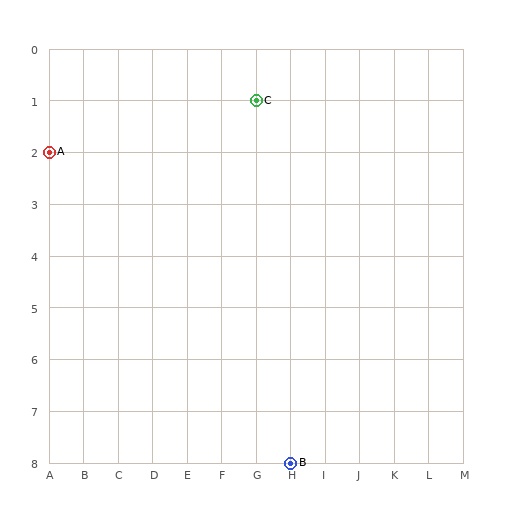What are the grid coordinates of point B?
Point B is at grid coordinates (H, 8).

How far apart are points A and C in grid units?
Points A and C are 6 columns and 1 row apart (about 6.1 grid units diagonally).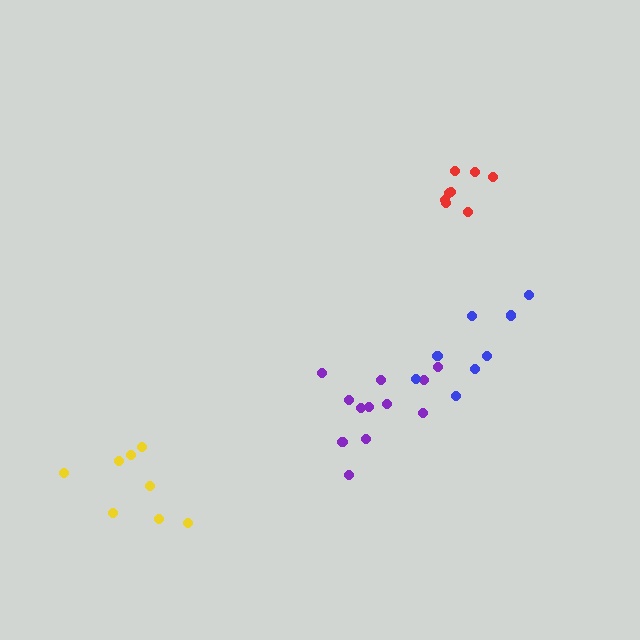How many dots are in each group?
Group 1: 12 dots, Group 2: 8 dots, Group 3: 8 dots, Group 4: 8 dots (36 total).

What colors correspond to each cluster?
The clusters are colored: purple, blue, yellow, red.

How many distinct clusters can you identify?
There are 4 distinct clusters.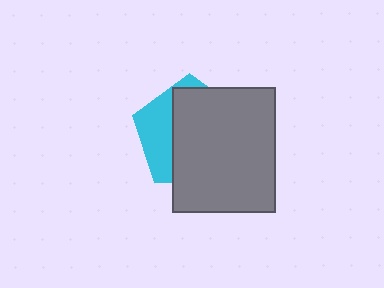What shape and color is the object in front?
The object in front is a gray rectangle.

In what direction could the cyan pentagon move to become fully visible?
The cyan pentagon could move left. That would shift it out from behind the gray rectangle entirely.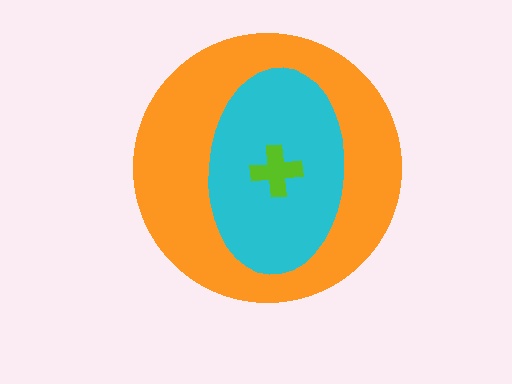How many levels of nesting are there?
3.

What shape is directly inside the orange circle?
The cyan ellipse.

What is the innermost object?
The lime cross.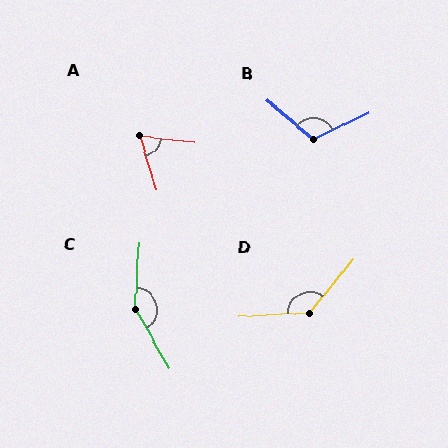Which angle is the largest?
C, at approximately 147 degrees.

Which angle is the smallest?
A, at approximately 66 degrees.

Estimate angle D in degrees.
Approximately 133 degrees.